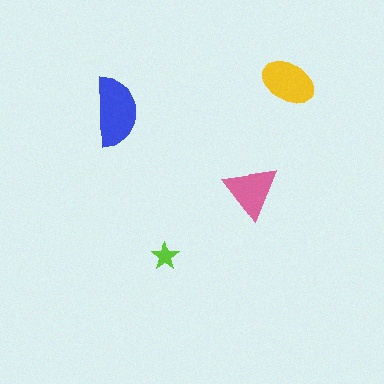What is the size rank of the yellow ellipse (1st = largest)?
2nd.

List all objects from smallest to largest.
The lime star, the pink triangle, the yellow ellipse, the blue semicircle.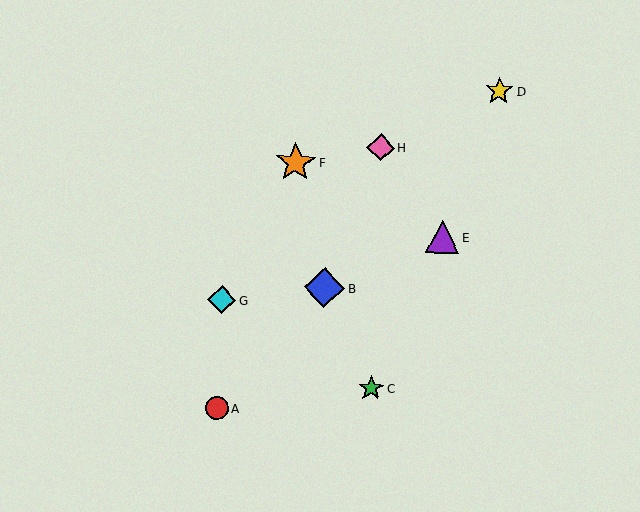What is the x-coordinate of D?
Object D is at x≈499.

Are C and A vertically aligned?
No, C is at x≈371 and A is at x≈217.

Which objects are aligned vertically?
Objects C, H are aligned vertically.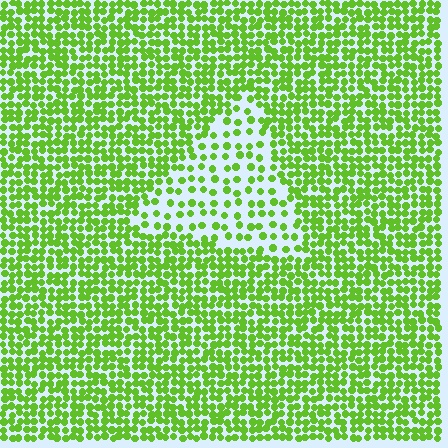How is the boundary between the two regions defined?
The boundary is defined by a change in element density (approximately 2.2x ratio). All elements are the same color, size, and shape.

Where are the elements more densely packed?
The elements are more densely packed outside the triangle boundary.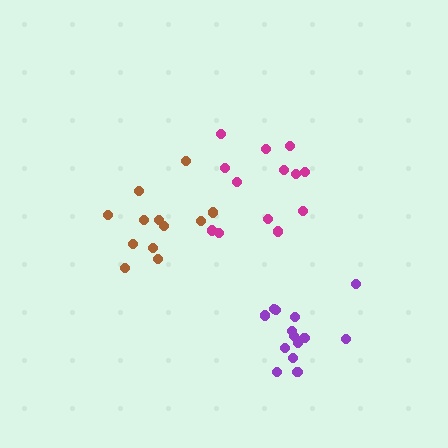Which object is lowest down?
The purple cluster is bottommost.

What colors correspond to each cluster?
The clusters are colored: magenta, purple, brown.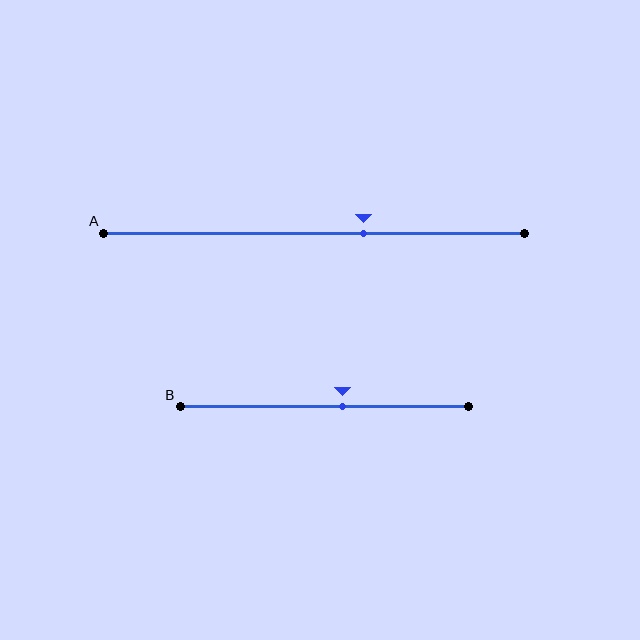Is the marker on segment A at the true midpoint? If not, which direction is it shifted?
No, the marker on segment A is shifted to the right by about 12% of the segment length.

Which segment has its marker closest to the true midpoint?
Segment B has its marker closest to the true midpoint.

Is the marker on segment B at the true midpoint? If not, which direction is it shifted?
No, the marker on segment B is shifted to the right by about 6% of the segment length.